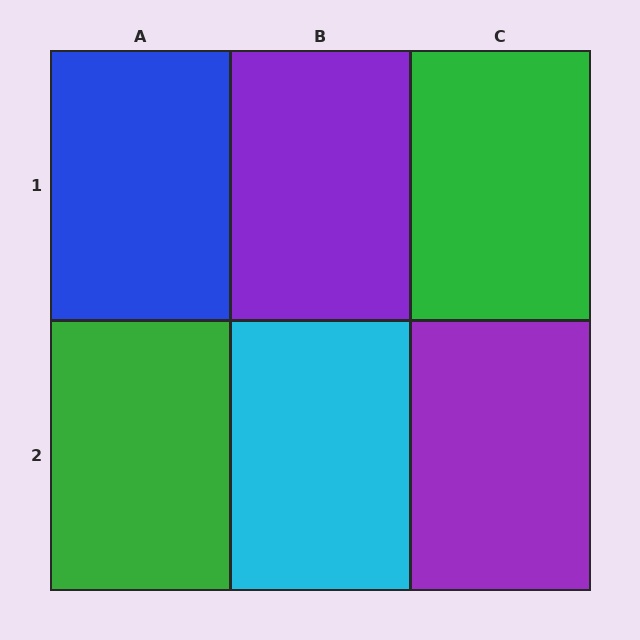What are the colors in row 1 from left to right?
Blue, purple, green.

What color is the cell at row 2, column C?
Purple.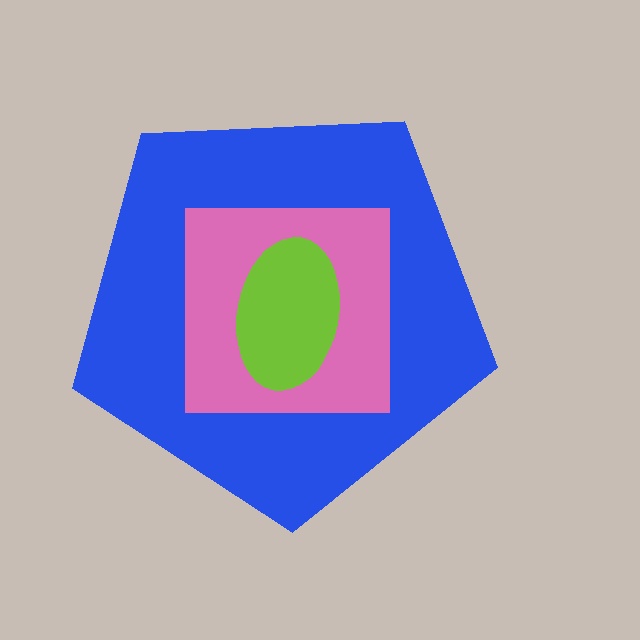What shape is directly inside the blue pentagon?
The pink square.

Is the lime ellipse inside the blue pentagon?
Yes.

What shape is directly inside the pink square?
The lime ellipse.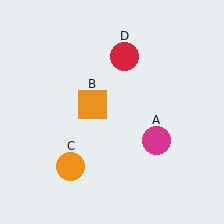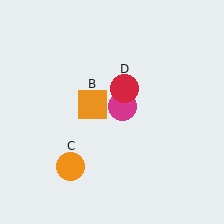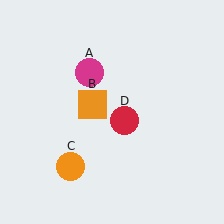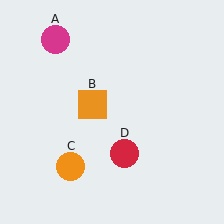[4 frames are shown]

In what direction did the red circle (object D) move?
The red circle (object D) moved down.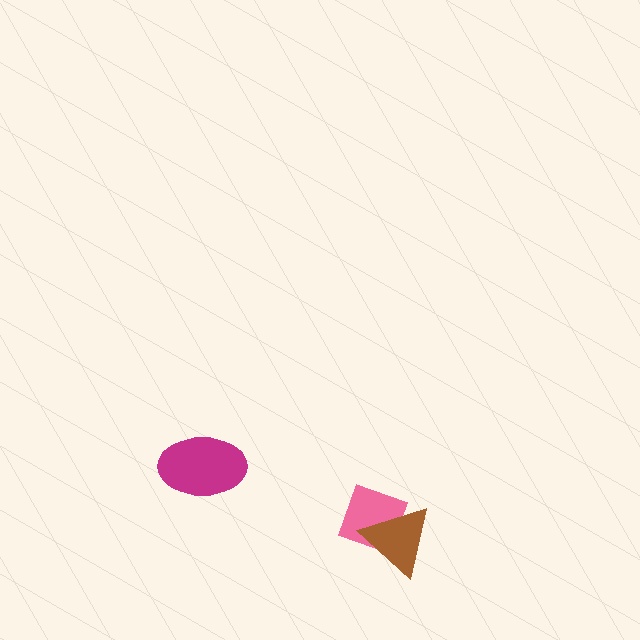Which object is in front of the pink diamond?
The brown triangle is in front of the pink diamond.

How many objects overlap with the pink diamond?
1 object overlaps with the pink diamond.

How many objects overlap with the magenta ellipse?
0 objects overlap with the magenta ellipse.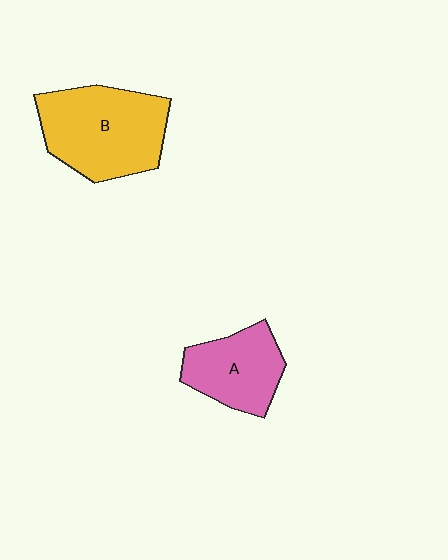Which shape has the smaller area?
Shape A (pink).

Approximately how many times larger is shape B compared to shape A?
Approximately 1.5 times.